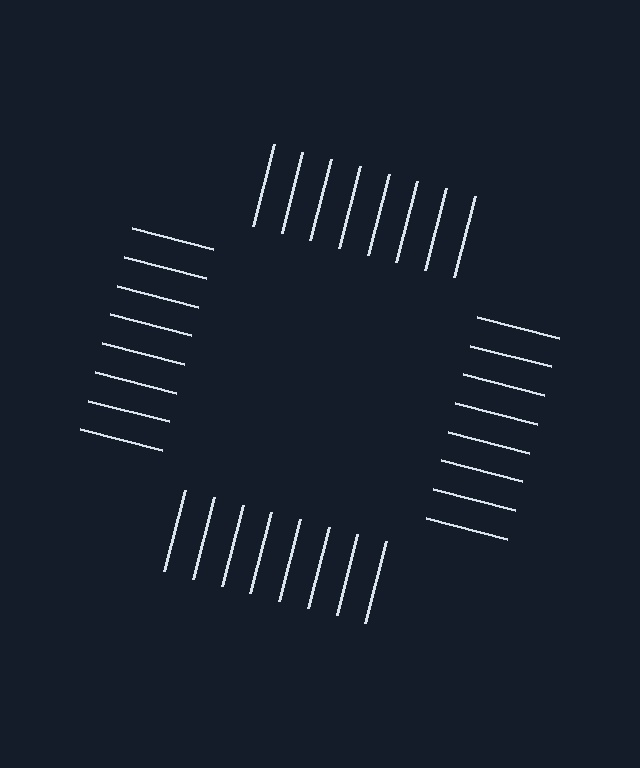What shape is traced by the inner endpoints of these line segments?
An illusory square — the line segments terminate on its edges but no continuous stroke is drawn.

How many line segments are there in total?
32 — 8 along each of the 4 edges.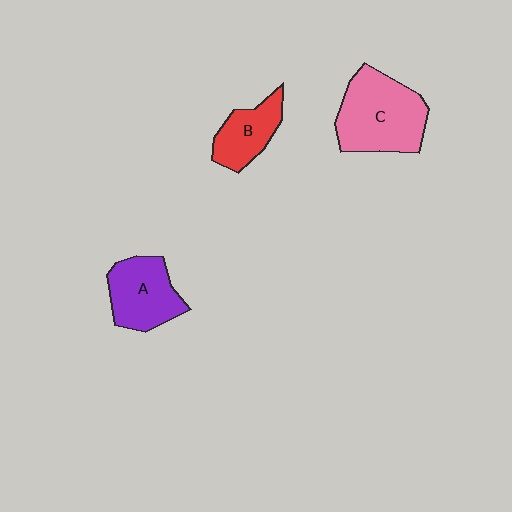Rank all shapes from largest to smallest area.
From largest to smallest: C (pink), A (purple), B (red).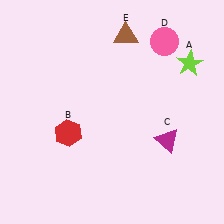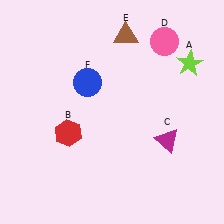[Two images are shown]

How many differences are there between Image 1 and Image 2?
There is 1 difference between the two images.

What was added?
A blue circle (F) was added in Image 2.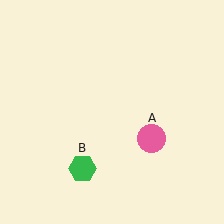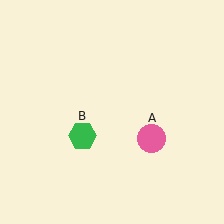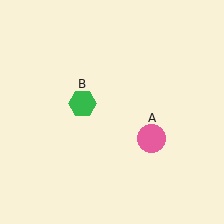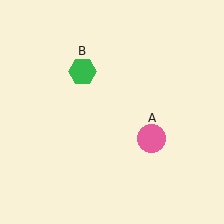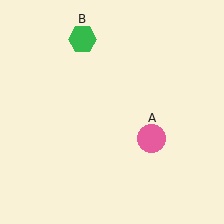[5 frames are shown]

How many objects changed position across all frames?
1 object changed position: green hexagon (object B).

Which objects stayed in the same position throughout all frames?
Pink circle (object A) remained stationary.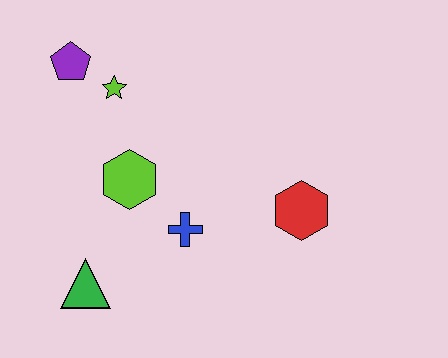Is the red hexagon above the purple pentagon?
No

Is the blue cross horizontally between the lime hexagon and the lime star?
No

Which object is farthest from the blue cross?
The purple pentagon is farthest from the blue cross.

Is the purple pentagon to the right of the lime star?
No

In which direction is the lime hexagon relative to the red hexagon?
The lime hexagon is to the left of the red hexagon.